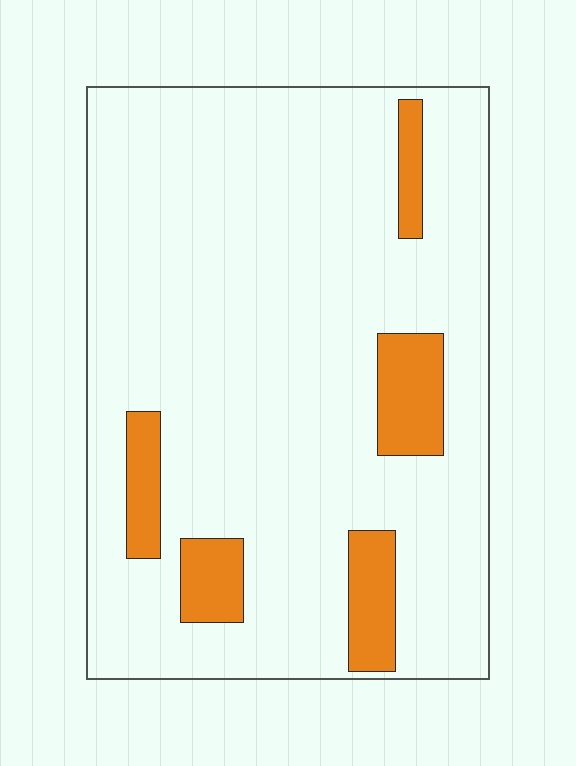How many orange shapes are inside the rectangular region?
5.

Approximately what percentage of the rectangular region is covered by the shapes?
Approximately 10%.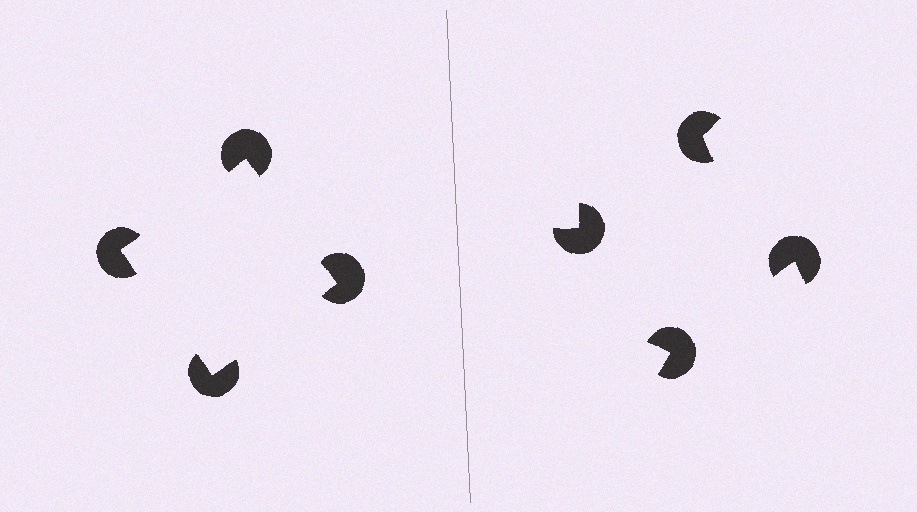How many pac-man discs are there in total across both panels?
8 — 4 on each side.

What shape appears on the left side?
An illusory square.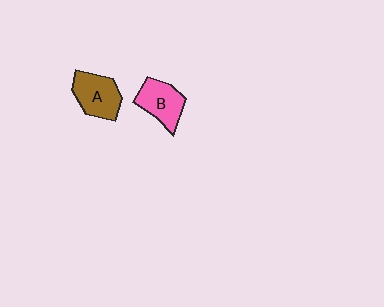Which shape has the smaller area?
Shape B (pink).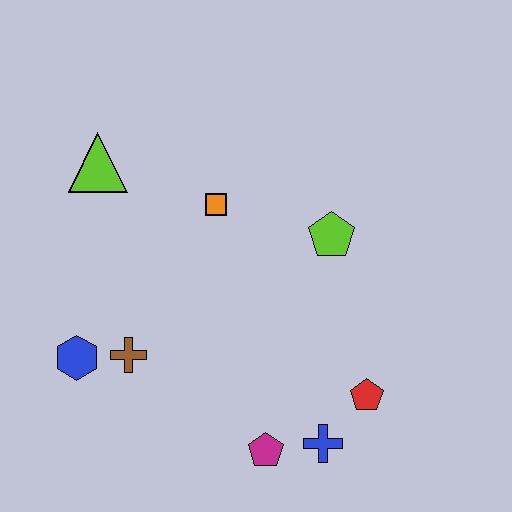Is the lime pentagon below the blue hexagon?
No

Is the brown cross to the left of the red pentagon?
Yes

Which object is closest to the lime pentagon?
The orange square is closest to the lime pentagon.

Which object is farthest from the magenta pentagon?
The lime triangle is farthest from the magenta pentagon.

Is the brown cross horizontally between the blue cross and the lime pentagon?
No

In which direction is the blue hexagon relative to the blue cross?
The blue hexagon is to the left of the blue cross.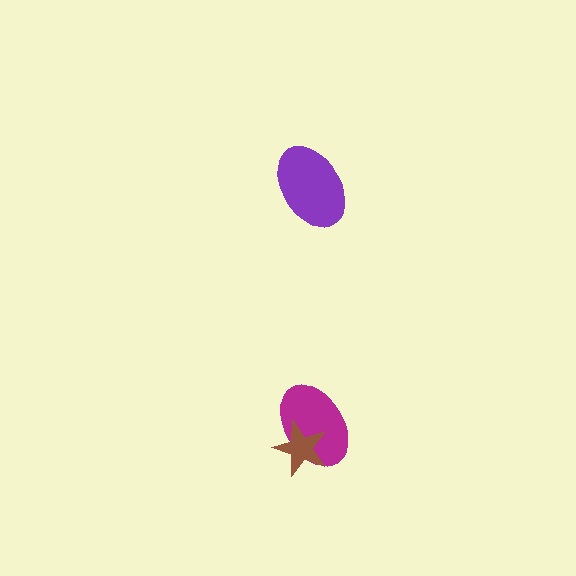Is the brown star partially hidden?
No, no other shape covers it.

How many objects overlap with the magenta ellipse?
1 object overlaps with the magenta ellipse.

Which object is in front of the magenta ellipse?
The brown star is in front of the magenta ellipse.